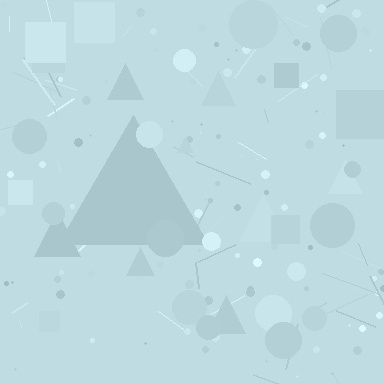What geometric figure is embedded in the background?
A triangle is embedded in the background.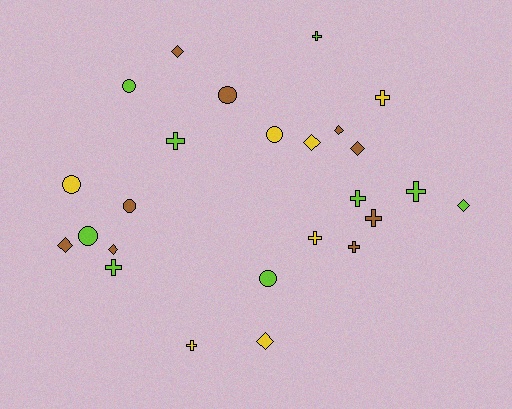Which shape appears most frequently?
Cross, with 10 objects.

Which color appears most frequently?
Lime, with 9 objects.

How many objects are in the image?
There are 25 objects.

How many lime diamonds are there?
There is 1 lime diamond.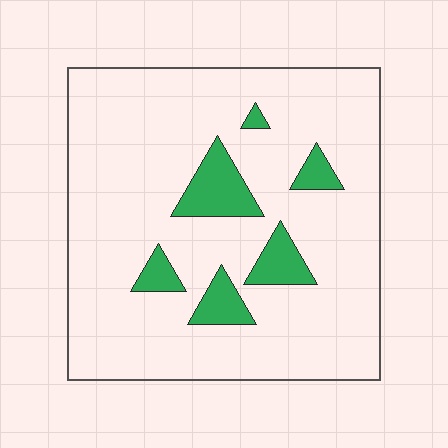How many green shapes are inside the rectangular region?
6.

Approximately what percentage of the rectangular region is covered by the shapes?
Approximately 10%.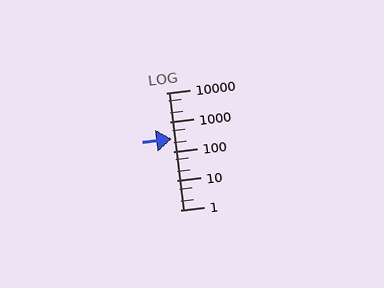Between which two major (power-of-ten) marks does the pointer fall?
The pointer is between 100 and 1000.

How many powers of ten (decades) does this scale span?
The scale spans 4 decades, from 1 to 10000.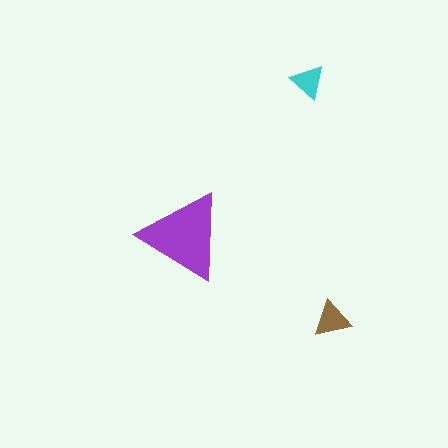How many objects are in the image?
There are 3 objects in the image.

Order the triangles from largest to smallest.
the purple one, the brown one, the cyan one.